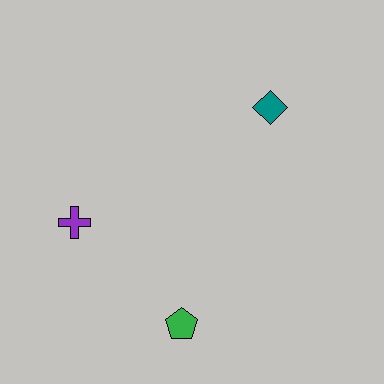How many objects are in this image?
There are 3 objects.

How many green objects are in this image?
There is 1 green object.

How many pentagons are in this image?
There is 1 pentagon.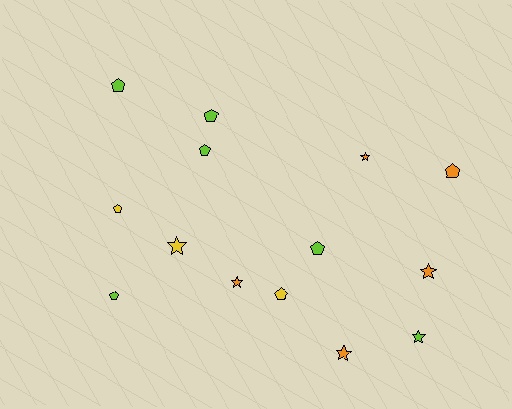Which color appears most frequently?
Lime, with 6 objects.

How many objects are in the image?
There are 14 objects.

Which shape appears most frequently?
Pentagon, with 8 objects.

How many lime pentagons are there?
There are 5 lime pentagons.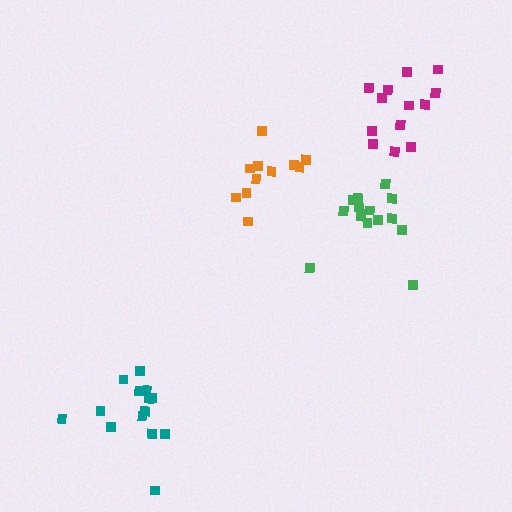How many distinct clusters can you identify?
There are 4 distinct clusters.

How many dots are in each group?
Group 1: 11 dots, Group 2: 13 dots, Group 3: 15 dots, Group 4: 14 dots (53 total).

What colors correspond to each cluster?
The clusters are colored: orange, magenta, green, teal.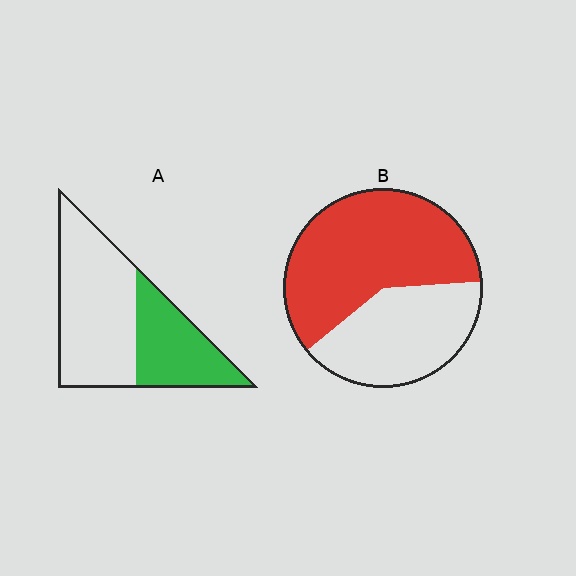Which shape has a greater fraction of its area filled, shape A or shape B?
Shape B.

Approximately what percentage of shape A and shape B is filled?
A is approximately 35% and B is approximately 60%.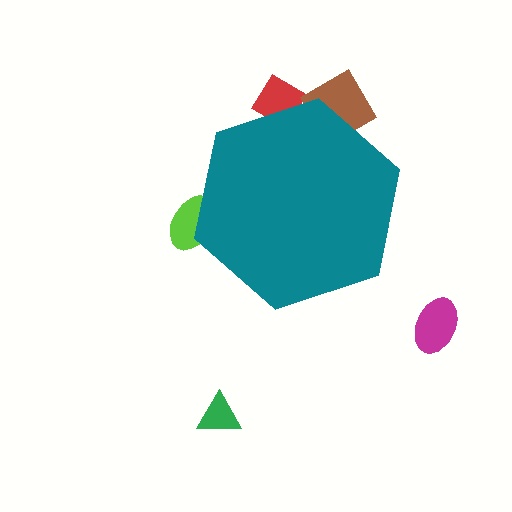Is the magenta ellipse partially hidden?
No, the magenta ellipse is fully visible.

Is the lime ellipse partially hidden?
Yes, the lime ellipse is partially hidden behind the teal hexagon.